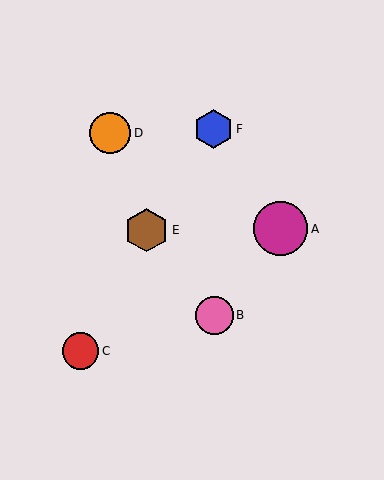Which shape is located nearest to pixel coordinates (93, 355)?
The red circle (labeled C) at (81, 351) is nearest to that location.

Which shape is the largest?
The magenta circle (labeled A) is the largest.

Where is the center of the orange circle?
The center of the orange circle is at (110, 133).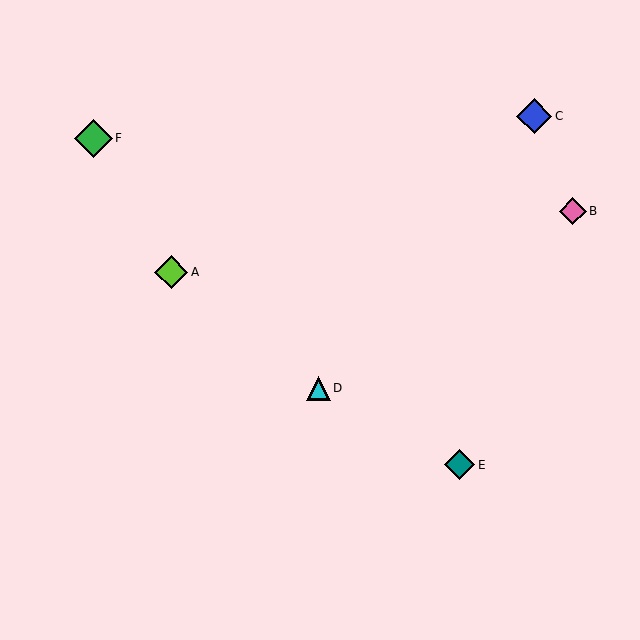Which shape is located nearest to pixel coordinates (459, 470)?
The teal diamond (labeled E) at (460, 465) is nearest to that location.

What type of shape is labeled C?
Shape C is a blue diamond.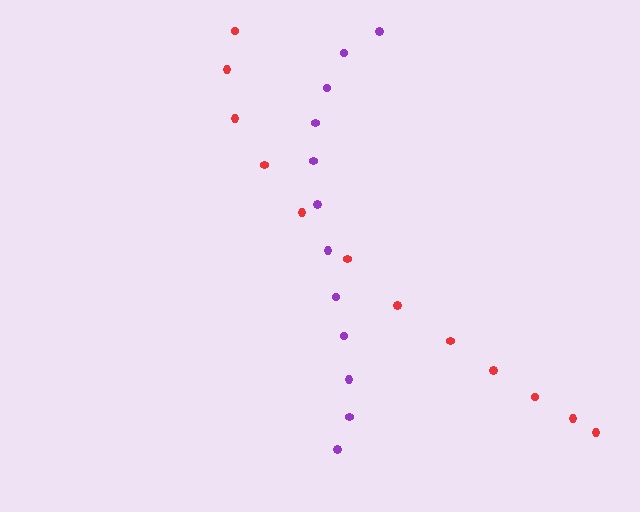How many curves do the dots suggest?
There are 2 distinct paths.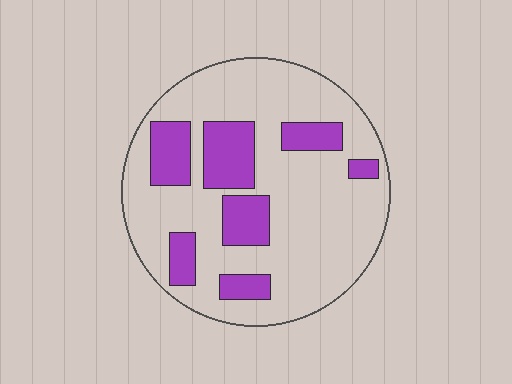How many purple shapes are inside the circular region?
7.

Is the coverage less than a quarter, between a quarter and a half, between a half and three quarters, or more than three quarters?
Less than a quarter.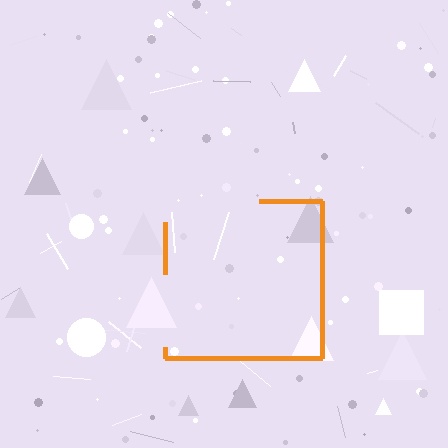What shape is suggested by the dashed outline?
The dashed outline suggests a square.